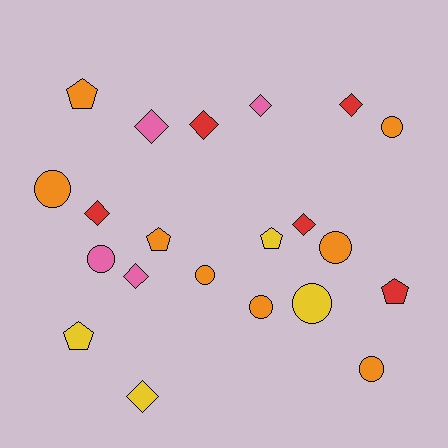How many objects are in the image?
There are 21 objects.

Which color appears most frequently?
Orange, with 8 objects.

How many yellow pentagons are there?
There are 2 yellow pentagons.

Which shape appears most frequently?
Diamond, with 8 objects.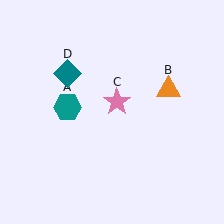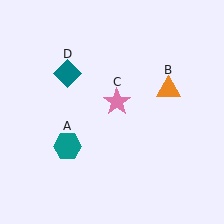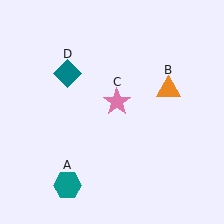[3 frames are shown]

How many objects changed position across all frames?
1 object changed position: teal hexagon (object A).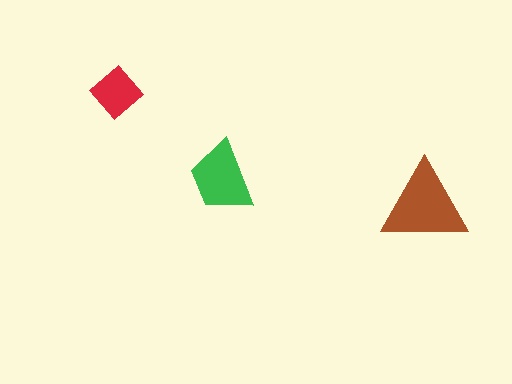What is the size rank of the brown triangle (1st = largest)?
1st.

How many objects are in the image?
There are 3 objects in the image.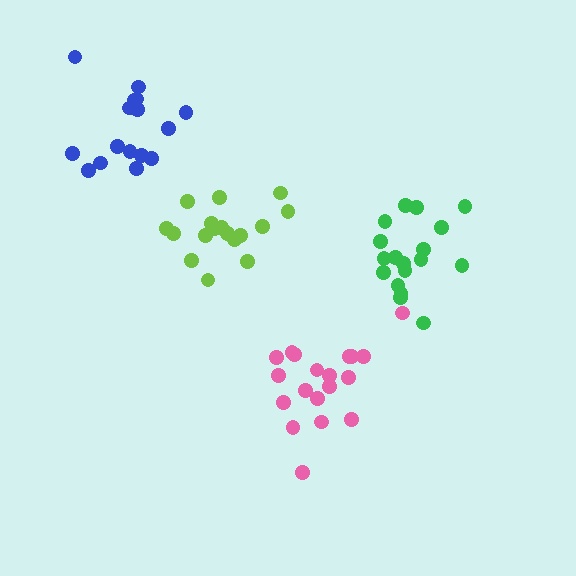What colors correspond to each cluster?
The clusters are colored: lime, pink, blue, green.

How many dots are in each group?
Group 1: 17 dots, Group 2: 19 dots, Group 3: 16 dots, Group 4: 18 dots (70 total).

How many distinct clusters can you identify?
There are 4 distinct clusters.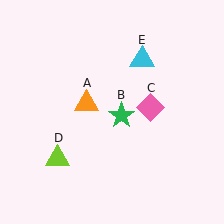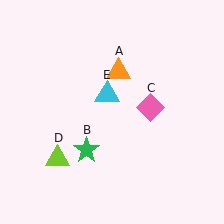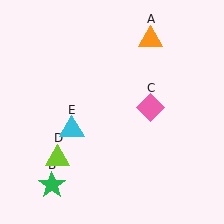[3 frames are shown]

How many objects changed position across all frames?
3 objects changed position: orange triangle (object A), green star (object B), cyan triangle (object E).